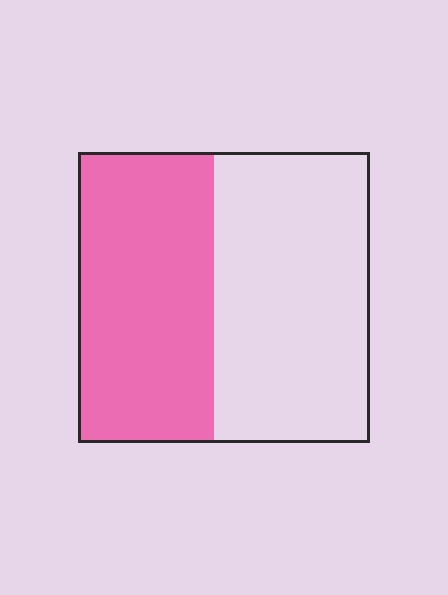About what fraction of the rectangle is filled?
About one half (1/2).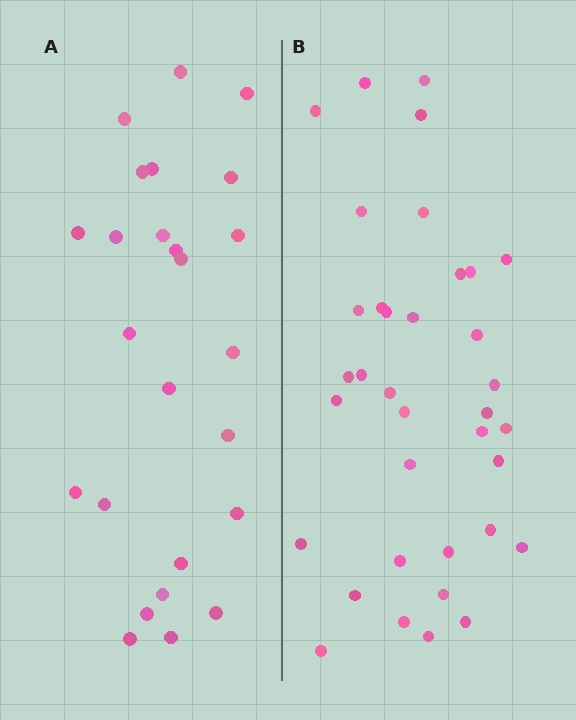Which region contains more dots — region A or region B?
Region B (the right region) has more dots.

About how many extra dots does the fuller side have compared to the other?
Region B has roughly 12 or so more dots than region A.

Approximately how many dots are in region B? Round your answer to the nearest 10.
About 40 dots. (The exact count is 36, which rounds to 40.)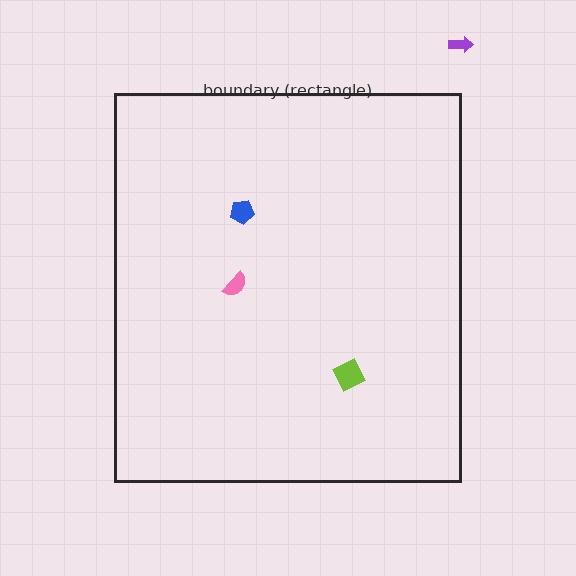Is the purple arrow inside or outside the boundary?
Outside.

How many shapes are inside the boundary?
3 inside, 1 outside.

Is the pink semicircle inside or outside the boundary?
Inside.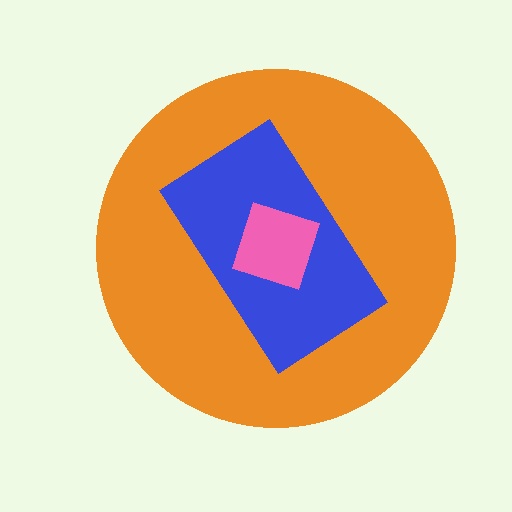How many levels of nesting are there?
3.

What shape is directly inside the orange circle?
The blue rectangle.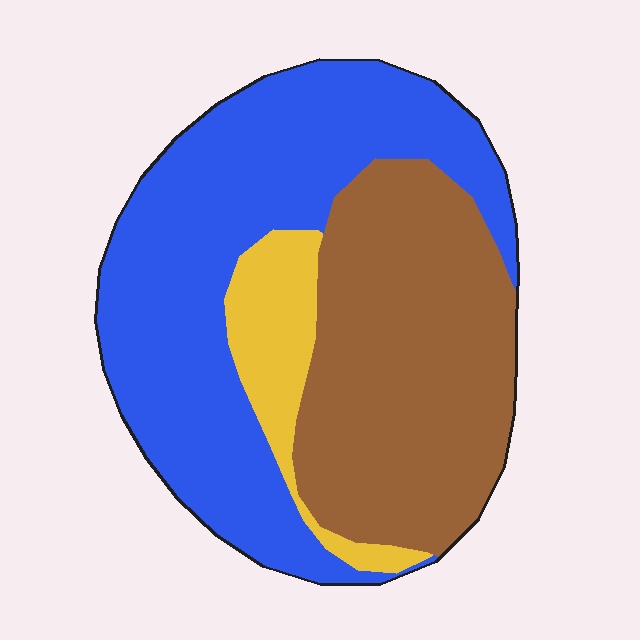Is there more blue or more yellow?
Blue.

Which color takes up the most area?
Blue, at roughly 50%.